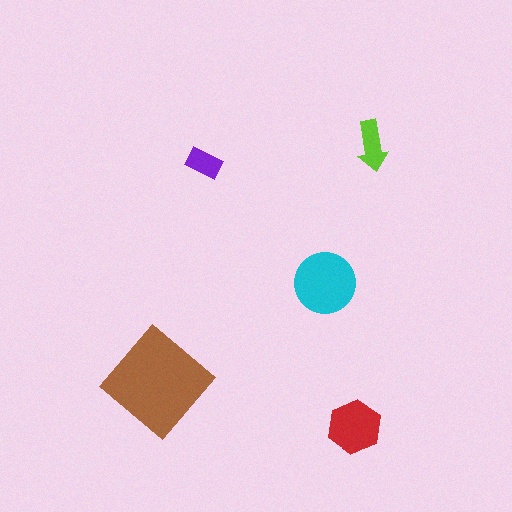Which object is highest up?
The lime arrow is topmost.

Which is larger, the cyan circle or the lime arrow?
The cyan circle.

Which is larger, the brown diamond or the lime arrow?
The brown diamond.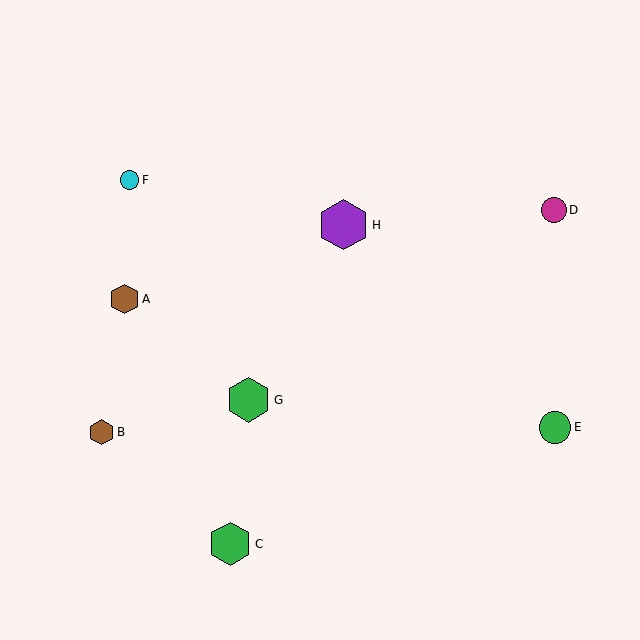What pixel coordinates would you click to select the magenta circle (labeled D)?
Click at (554, 210) to select the magenta circle D.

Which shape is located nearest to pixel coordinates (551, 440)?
The green circle (labeled E) at (555, 427) is nearest to that location.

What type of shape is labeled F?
Shape F is a cyan circle.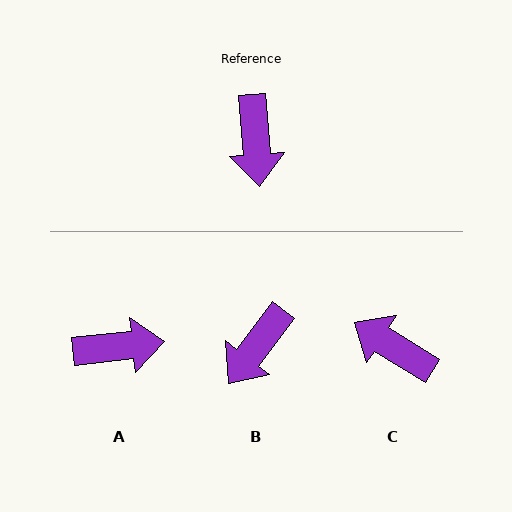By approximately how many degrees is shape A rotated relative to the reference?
Approximately 91 degrees counter-clockwise.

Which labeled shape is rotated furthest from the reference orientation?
C, about 127 degrees away.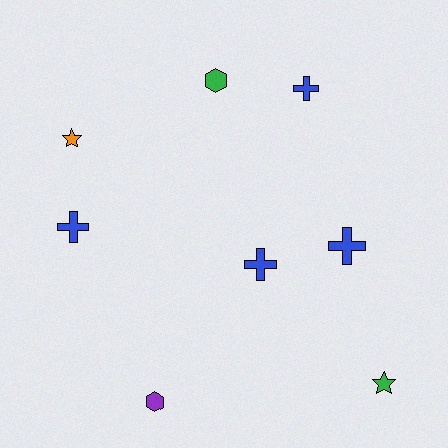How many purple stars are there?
There are no purple stars.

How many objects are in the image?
There are 8 objects.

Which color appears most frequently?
Blue, with 4 objects.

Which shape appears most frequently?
Cross, with 4 objects.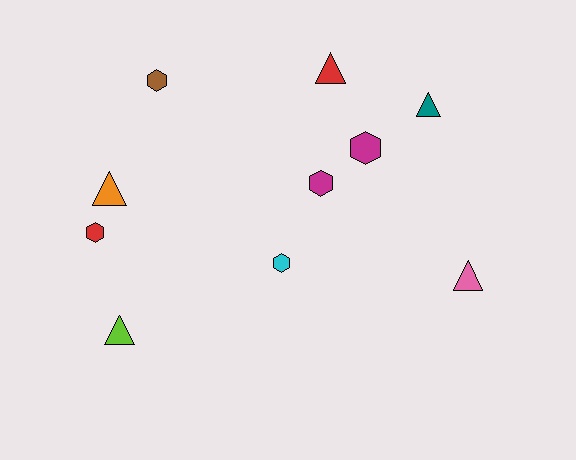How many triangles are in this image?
There are 5 triangles.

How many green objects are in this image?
There are no green objects.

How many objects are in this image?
There are 10 objects.